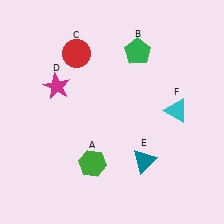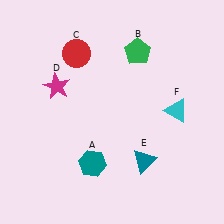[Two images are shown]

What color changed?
The hexagon (A) changed from green in Image 1 to teal in Image 2.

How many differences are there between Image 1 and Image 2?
There is 1 difference between the two images.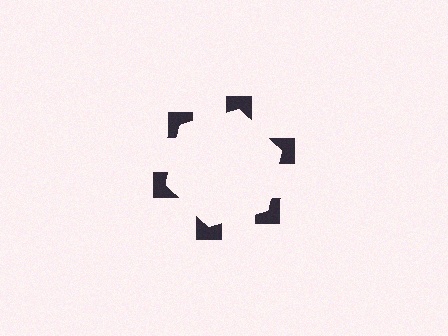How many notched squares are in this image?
There are 6 — one at each vertex of the illusory hexagon.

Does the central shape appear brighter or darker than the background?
It typically appears slightly brighter than the background, even though no actual brightness change is drawn.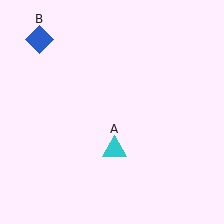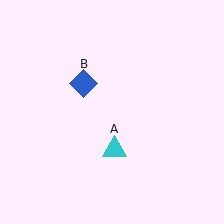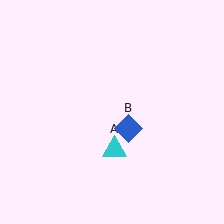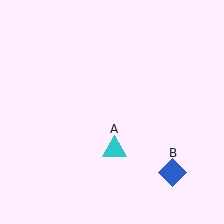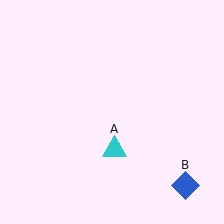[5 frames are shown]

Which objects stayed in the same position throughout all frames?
Cyan triangle (object A) remained stationary.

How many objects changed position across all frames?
1 object changed position: blue diamond (object B).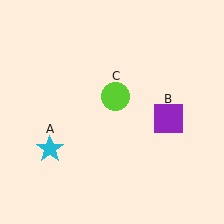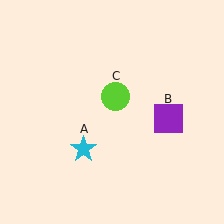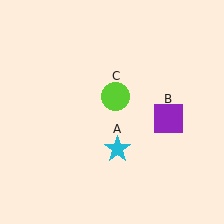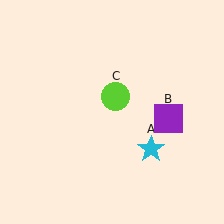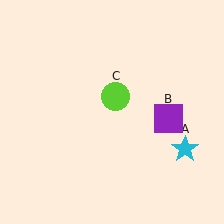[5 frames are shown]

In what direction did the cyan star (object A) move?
The cyan star (object A) moved right.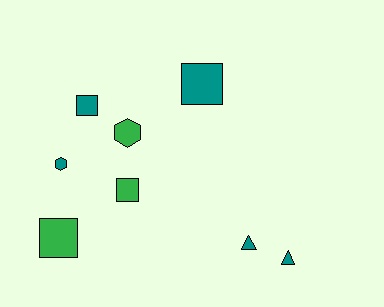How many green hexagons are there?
There is 1 green hexagon.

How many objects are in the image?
There are 8 objects.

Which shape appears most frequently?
Square, with 4 objects.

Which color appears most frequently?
Teal, with 5 objects.